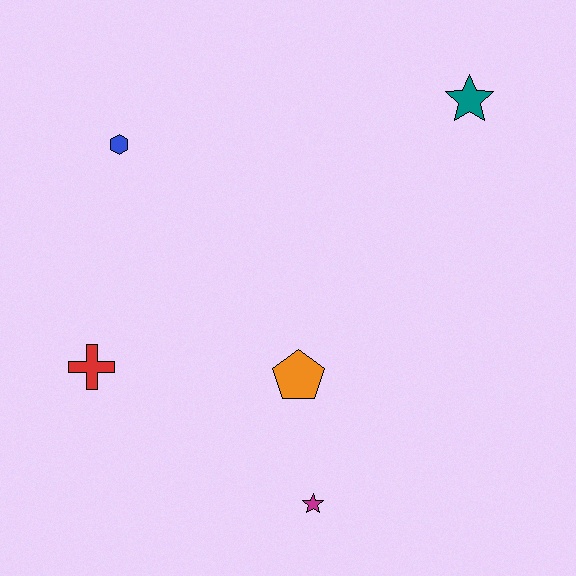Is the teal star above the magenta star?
Yes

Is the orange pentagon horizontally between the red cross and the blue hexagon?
No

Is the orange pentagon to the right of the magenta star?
No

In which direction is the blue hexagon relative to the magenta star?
The blue hexagon is above the magenta star.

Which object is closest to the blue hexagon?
The red cross is closest to the blue hexagon.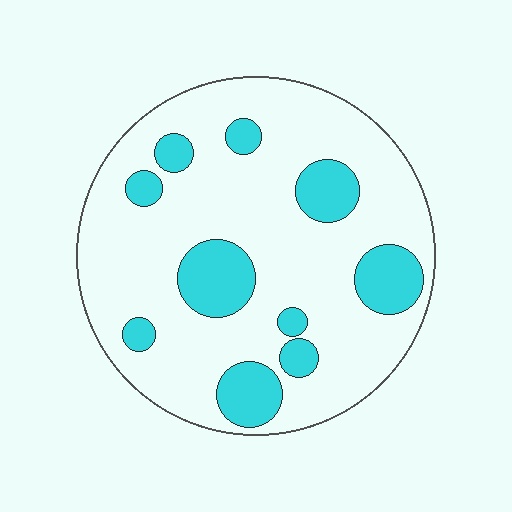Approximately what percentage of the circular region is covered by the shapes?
Approximately 20%.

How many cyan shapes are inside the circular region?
10.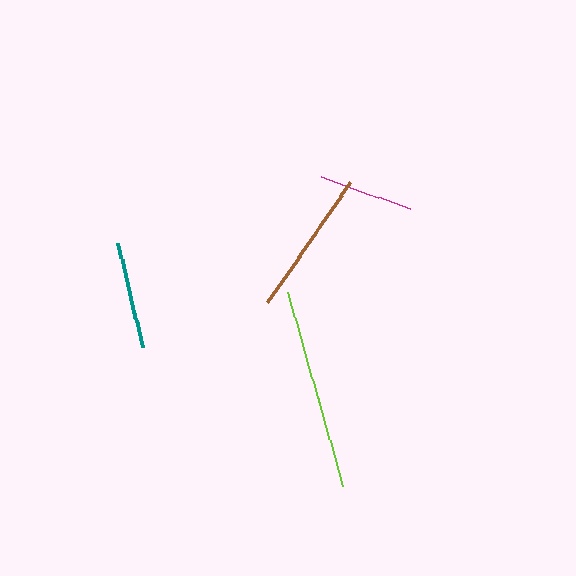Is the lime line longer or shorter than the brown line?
The lime line is longer than the brown line.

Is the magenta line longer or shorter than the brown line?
The brown line is longer than the magenta line.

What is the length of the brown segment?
The brown segment is approximately 146 pixels long.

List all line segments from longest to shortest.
From longest to shortest: lime, brown, teal, magenta.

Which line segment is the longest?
The lime line is the longest at approximately 202 pixels.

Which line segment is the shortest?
The magenta line is the shortest at approximately 94 pixels.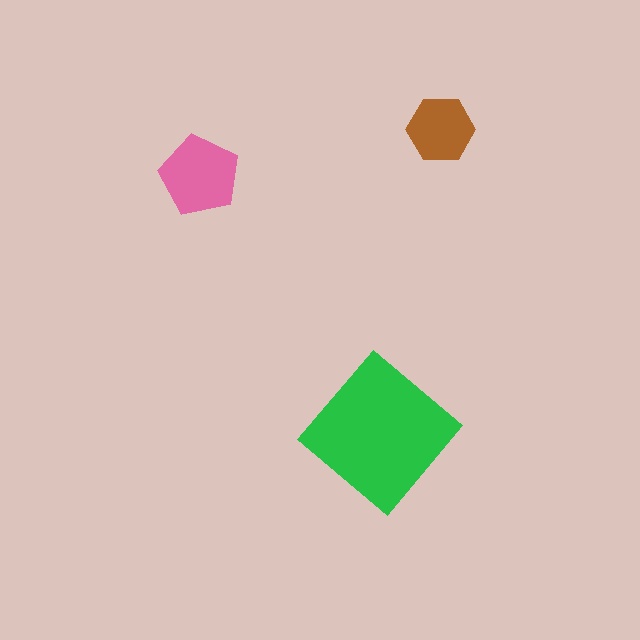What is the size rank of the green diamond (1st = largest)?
1st.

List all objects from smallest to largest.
The brown hexagon, the pink pentagon, the green diamond.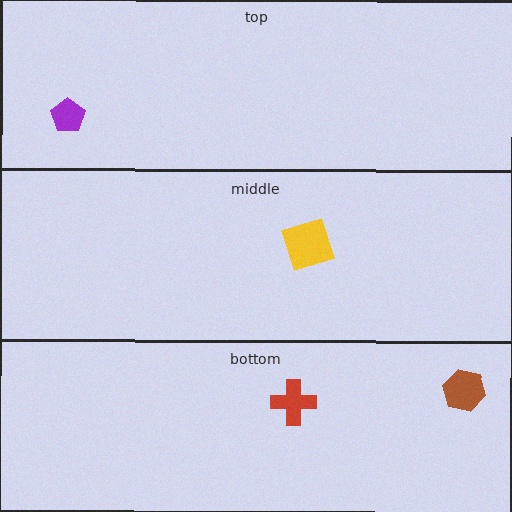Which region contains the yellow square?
The middle region.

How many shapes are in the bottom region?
2.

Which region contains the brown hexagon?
The bottom region.